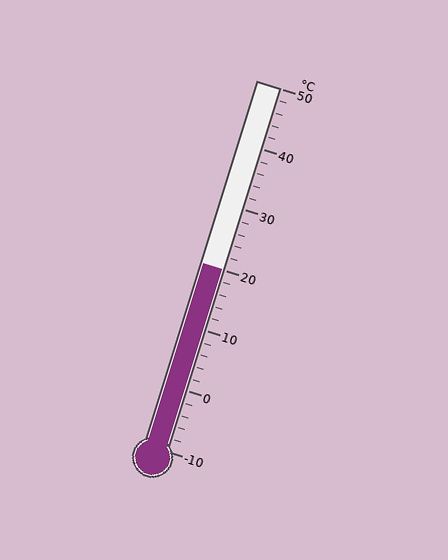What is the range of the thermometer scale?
The thermometer scale ranges from -10°C to 50°C.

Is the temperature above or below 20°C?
The temperature is at 20°C.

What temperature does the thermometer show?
The thermometer shows approximately 20°C.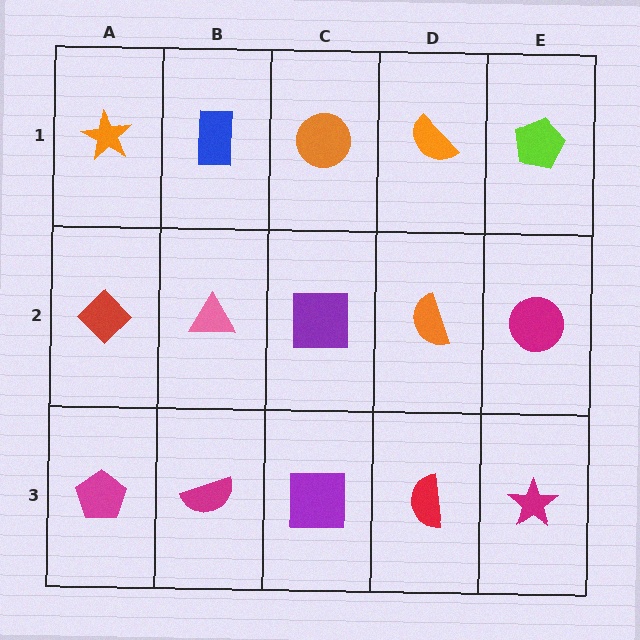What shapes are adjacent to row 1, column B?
A pink triangle (row 2, column B), an orange star (row 1, column A), an orange circle (row 1, column C).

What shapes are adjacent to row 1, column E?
A magenta circle (row 2, column E), an orange semicircle (row 1, column D).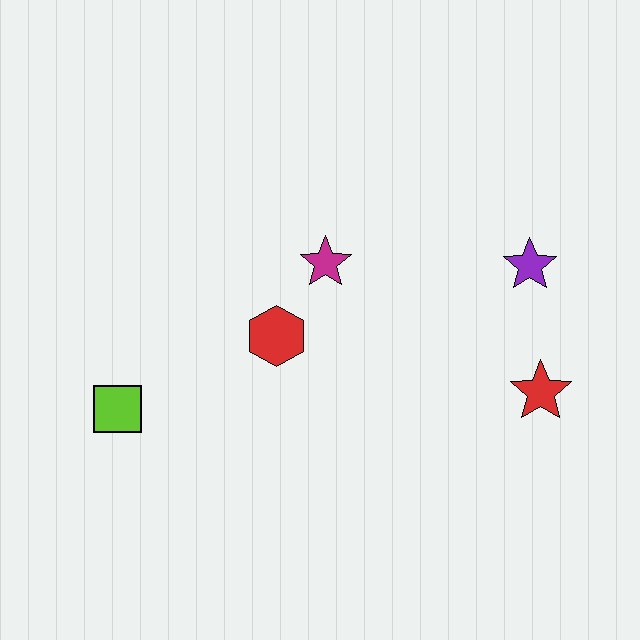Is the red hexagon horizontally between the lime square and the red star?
Yes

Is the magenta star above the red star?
Yes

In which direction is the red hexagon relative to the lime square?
The red hexagon is to the right of the lime square.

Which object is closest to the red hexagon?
The magenta star is closest to the red hexagon.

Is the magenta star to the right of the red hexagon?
Yes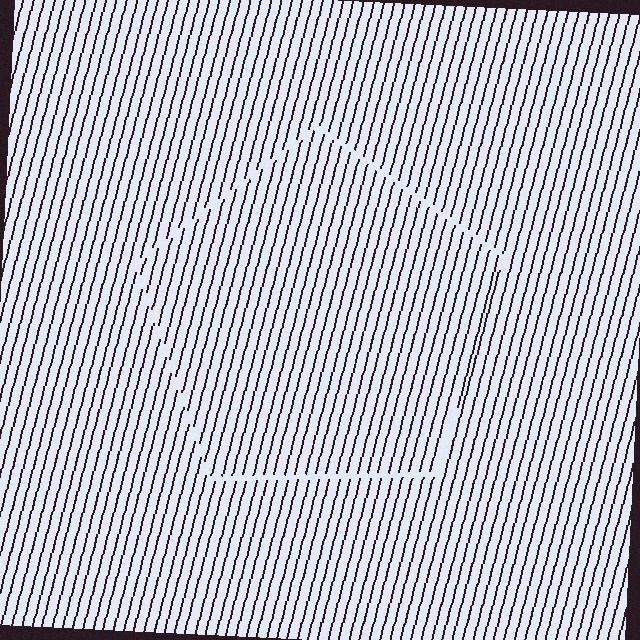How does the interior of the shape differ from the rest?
The interior of the shape contains the same grating, shifted by half a period — the contour is defined by the phase discontinuity where line-ends from the inner and outer gratings abut.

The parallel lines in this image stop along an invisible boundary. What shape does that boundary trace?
An illusory pentagon. The interior of the shape contains the same grating, shifted by half a period — the contour is defined by the phase discontinuity where line-ends from the inner and outer gratings abut.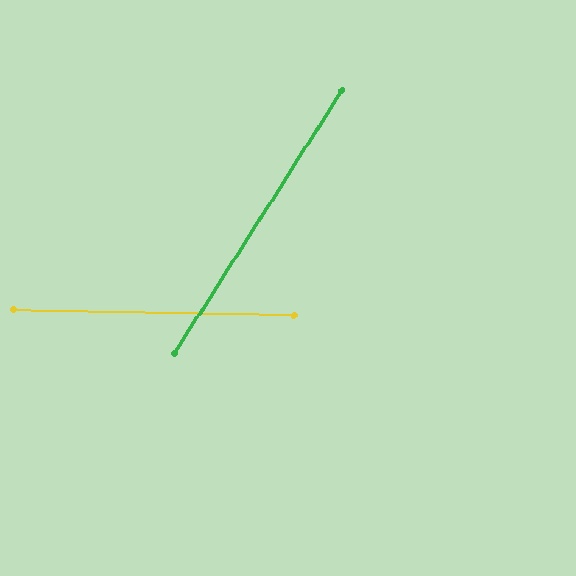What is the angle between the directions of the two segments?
Approximately 59 degrees.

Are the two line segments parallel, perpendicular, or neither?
Neither parallel nor perpendicular — they differ by about 59°.